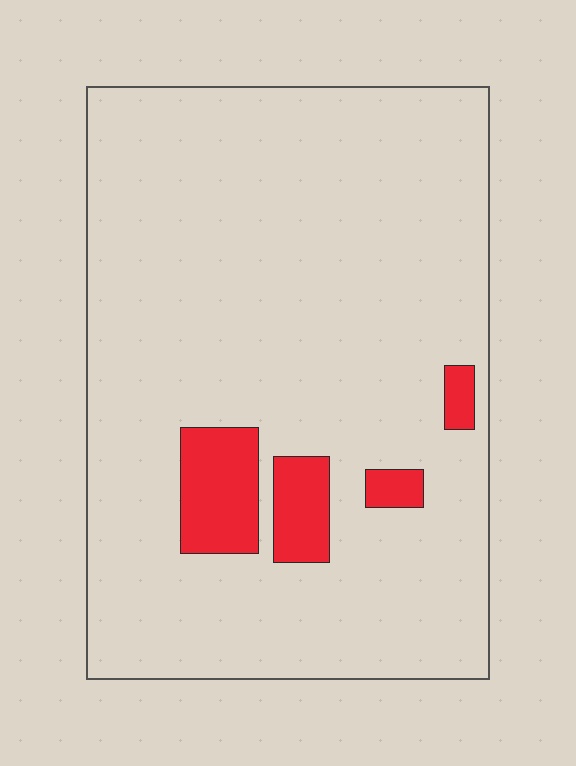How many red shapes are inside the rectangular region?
4.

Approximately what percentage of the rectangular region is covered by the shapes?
Approximately 10%.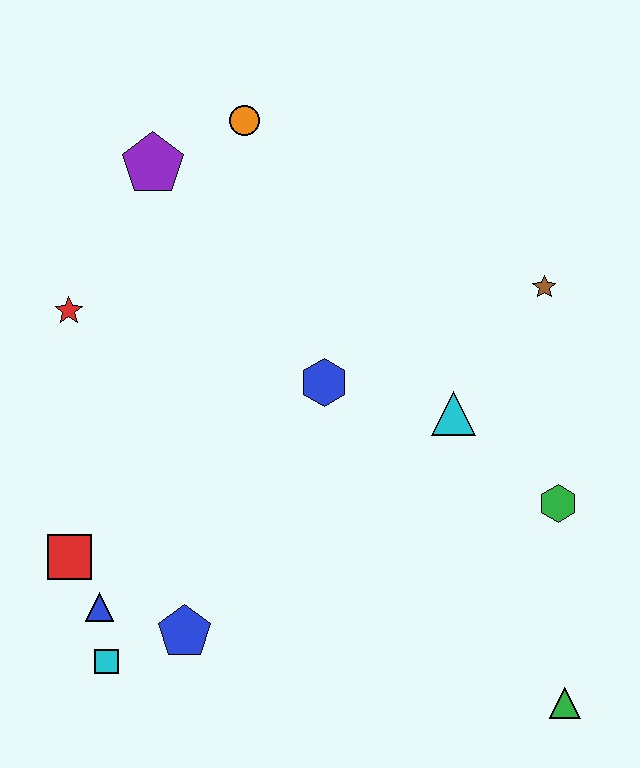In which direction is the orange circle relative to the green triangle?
The orange circle is above the green triangle.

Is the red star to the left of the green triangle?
Yes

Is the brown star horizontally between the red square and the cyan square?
No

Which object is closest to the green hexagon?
The cyan triangle is closest to the green hexagon.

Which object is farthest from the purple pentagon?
The green triangle is farthest from the purple pentagon.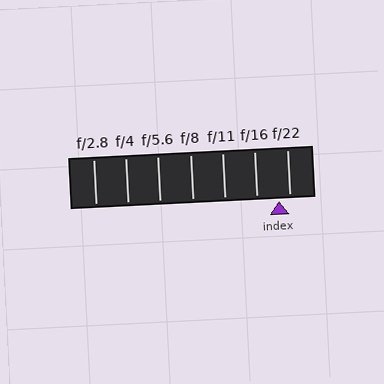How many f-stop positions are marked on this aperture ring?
There are 7 f-stop positions marked.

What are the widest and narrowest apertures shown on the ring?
The widest aperture shown is f/2.8 and the narrowest is f/22.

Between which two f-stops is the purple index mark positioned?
The index mark is between f/16 and f/22.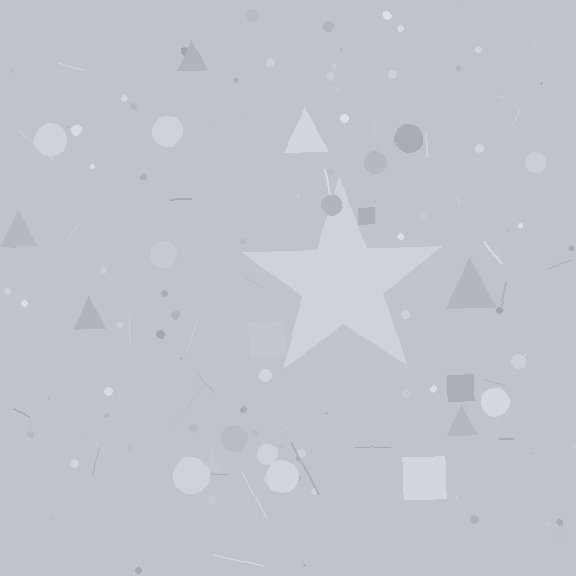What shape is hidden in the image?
A star is hidden in the image.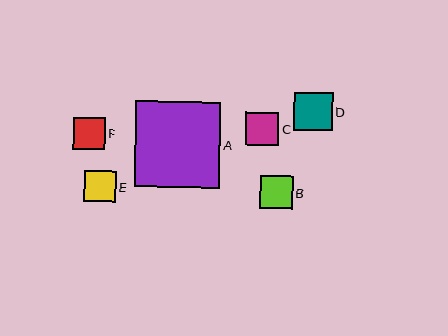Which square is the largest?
Square A is the largest with a size of approximately 85 pixels.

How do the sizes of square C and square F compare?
Square C and square F are approximately the same size.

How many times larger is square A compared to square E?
Square A is approximately 2.7 times the size of square E.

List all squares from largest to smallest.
From largest to smallest: A, D, B, C, F, E.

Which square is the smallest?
Square E is the smallest with a size of approximately 32 pixels.